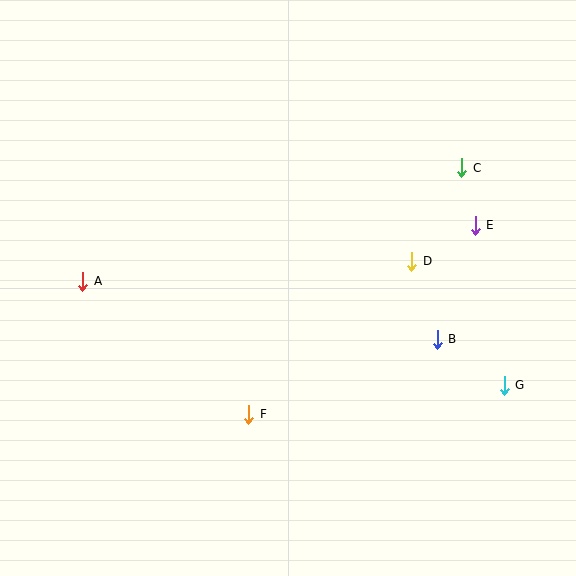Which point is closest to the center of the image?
Point D at (412, 261) is closest to the center.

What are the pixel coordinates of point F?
Point F is at (249, 414).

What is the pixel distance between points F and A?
The distance between F and A is 213 pixels.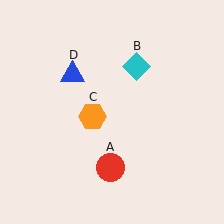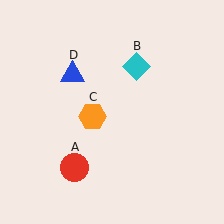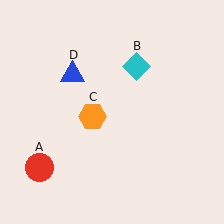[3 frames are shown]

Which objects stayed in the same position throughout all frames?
Cyan diamond (object B) and orange hexagon (object C) and blue triangle (object D) remained stationary.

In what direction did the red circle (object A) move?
The red circle (object A) moved left.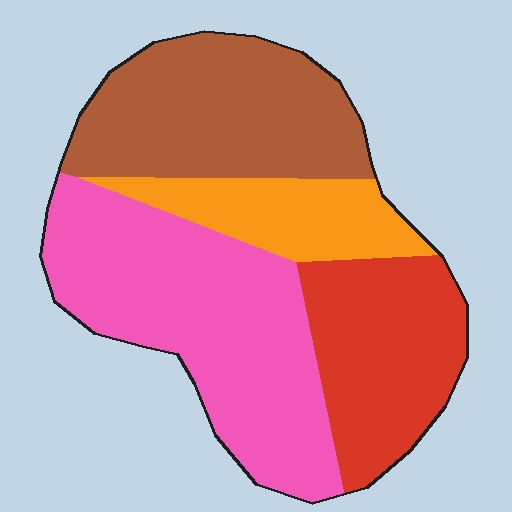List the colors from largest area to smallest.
From largest to smallest: pink, brown, red, orange.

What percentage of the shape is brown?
Brown covers about 25% of the shape.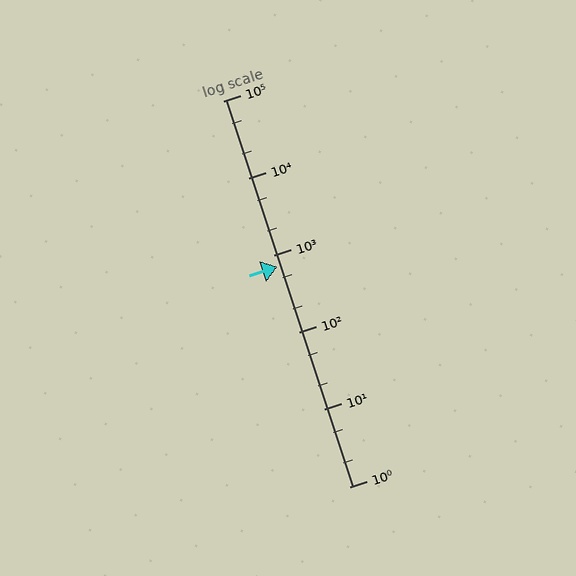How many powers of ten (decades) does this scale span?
The scale spans 5 decades, from 1 to 100000.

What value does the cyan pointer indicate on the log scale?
The pointer indicates approximately 710.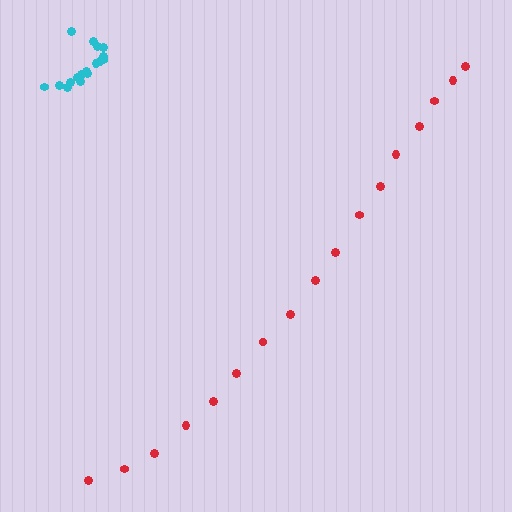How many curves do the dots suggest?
There are 2 distinct paths.